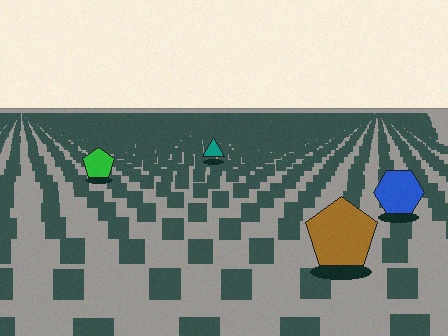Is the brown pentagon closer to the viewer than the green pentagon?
Yes. The brown pentagon is closer — you can tell from the texture gradient: the ground texture is coarser near it.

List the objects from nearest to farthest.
From nearest to farthest: the brown pentagon, the blue hexagon, the green pentagon, the teal triangle.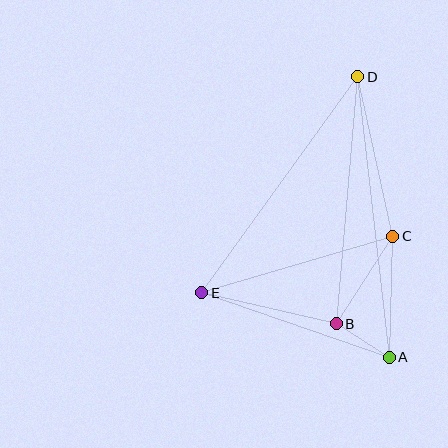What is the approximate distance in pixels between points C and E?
The distance between C and E is approximately 199 pixels.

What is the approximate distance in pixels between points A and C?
The distance between A and C is approximately 121 pixels.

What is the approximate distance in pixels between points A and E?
The distance between A and E is approximately 198 pixels.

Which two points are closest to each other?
Points A and B are closest to each other.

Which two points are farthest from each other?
Points A and D are farthest from each other.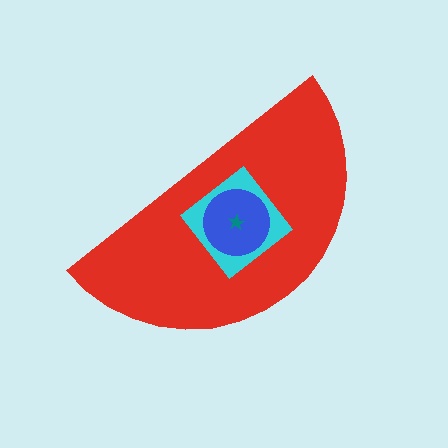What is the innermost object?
The teal star.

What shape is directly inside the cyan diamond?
The blue circle.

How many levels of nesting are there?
4.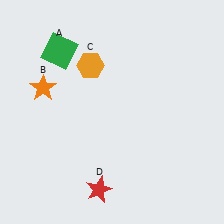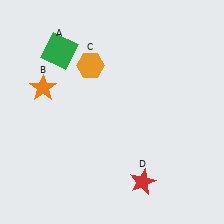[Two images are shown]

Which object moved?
The red star (D) moved right.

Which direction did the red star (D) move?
The red star (D) moved right.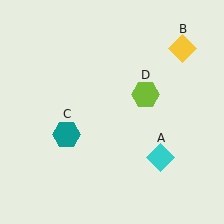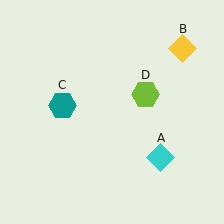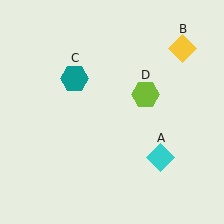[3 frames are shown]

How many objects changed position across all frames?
1 object changed position: teal hexagon (object C).